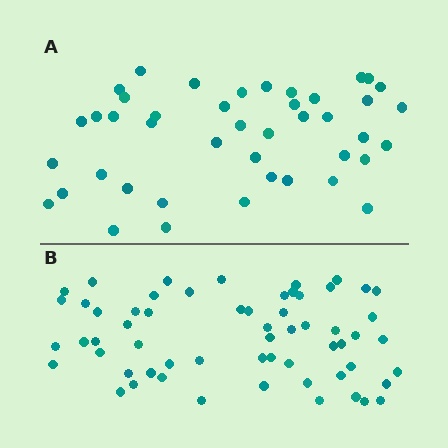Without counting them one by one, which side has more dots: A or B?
Region B (the bottom region) has more dots.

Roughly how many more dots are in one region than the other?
Region B has approximately 15 more dots than region A.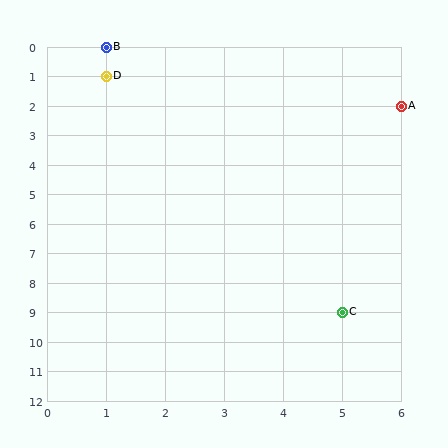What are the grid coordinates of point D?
Point D is at grid coordinates (1, 1).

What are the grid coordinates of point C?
Point C is at grid coordinates (5, 9).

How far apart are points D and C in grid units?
Points D and C are 4 columns and 8 rows apart (about 8.9 grid units diagonally).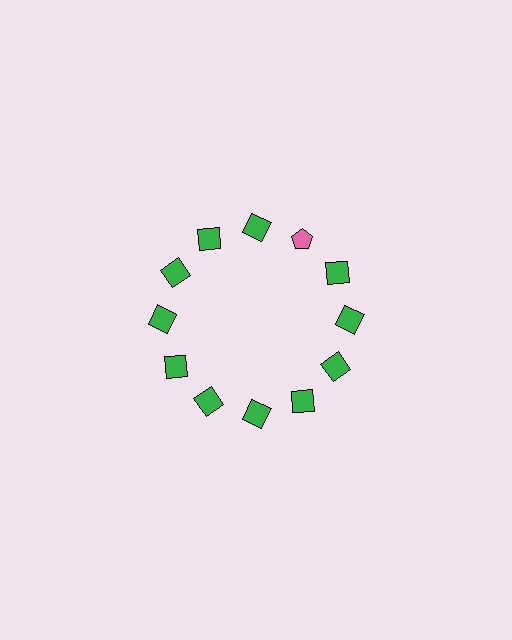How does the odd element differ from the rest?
It differs in both color (pink instead of green) and shape (pentagon instead of square).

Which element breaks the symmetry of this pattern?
The pink pentagon at roughly the 1 o'clock position breaks the symmetry. All other shapes are green squares.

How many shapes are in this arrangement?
There are 12 shapes arranged in a ring pattern.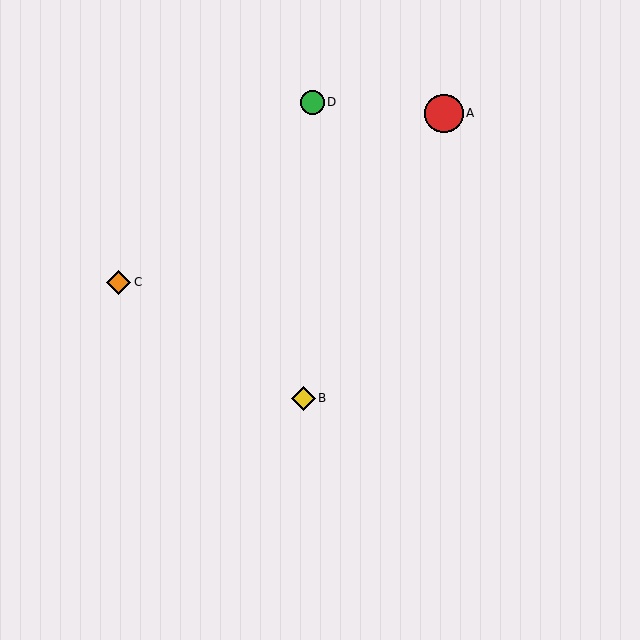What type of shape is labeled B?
Shape B is a yellow diamond.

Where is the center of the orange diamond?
The center of the orange diamond is at (119, 282).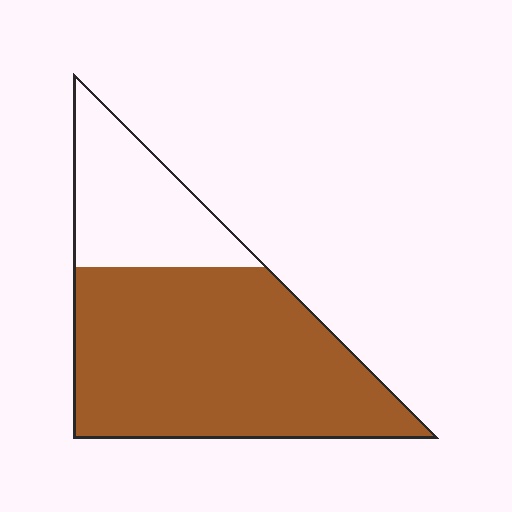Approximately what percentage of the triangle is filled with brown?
Approximately 70%.